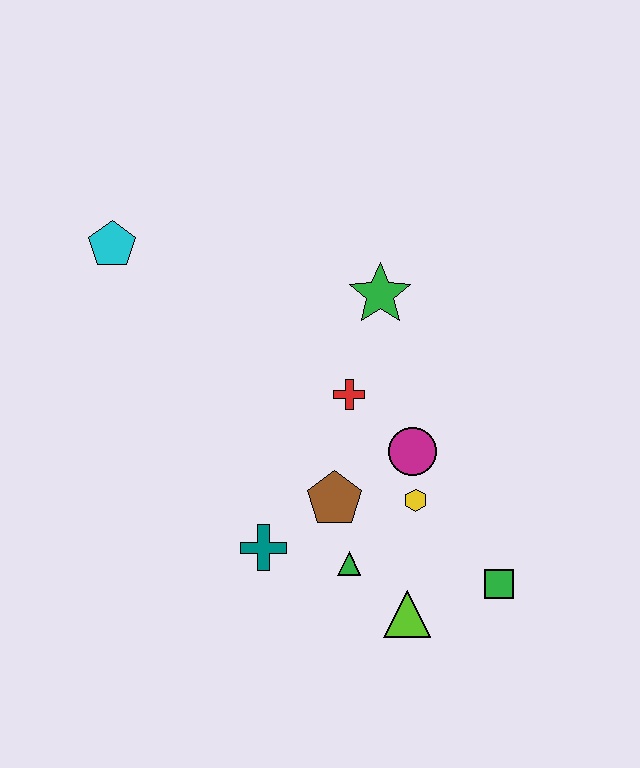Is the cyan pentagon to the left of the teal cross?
Yes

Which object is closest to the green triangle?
The brown pentagon is closest to the green triangle.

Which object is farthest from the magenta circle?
The cyan pentagon is farthest from the magenta circle.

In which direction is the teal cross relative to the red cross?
The teal cross is below the red cross.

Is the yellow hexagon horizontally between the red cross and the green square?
Yes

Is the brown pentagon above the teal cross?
Yes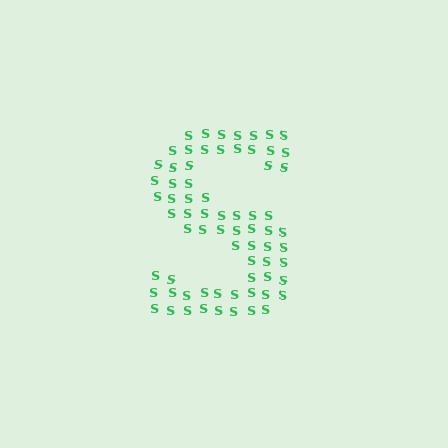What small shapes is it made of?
It is made of small letter S's.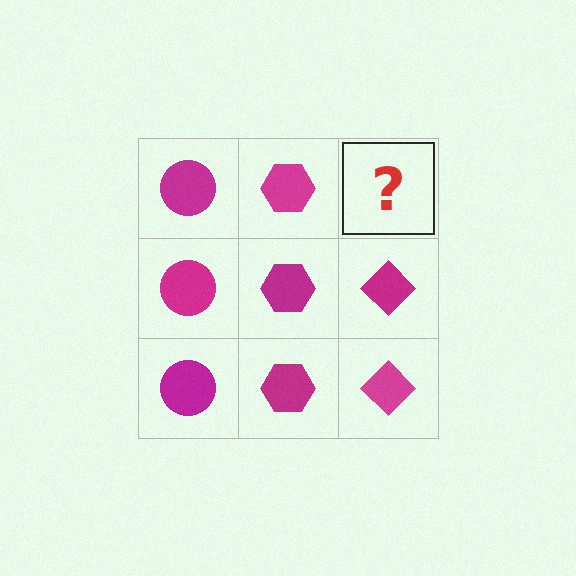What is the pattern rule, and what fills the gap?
The rule is that each column has a consistent shape. The gap should be filled with a magenta diamond.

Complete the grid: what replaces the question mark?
The question mark should be replaced with a magenta diamond.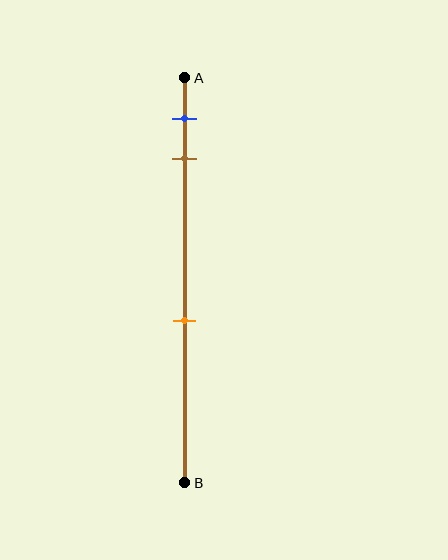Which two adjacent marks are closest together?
The blue and brown marks are the closest adjacent pair.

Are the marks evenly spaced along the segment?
No, the marks are not evenly spaced.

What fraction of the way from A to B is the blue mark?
The blue mark is approximately 10% (0.1) of the way from A to B.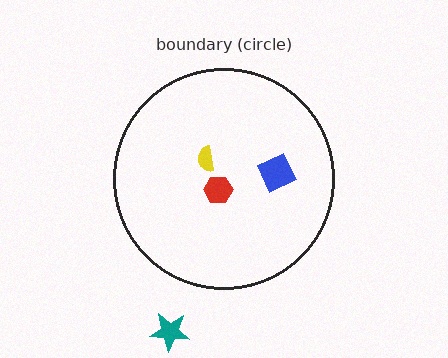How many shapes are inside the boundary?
3 inside, 1 outside.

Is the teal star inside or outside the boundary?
Outside.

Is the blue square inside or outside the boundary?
Inside.